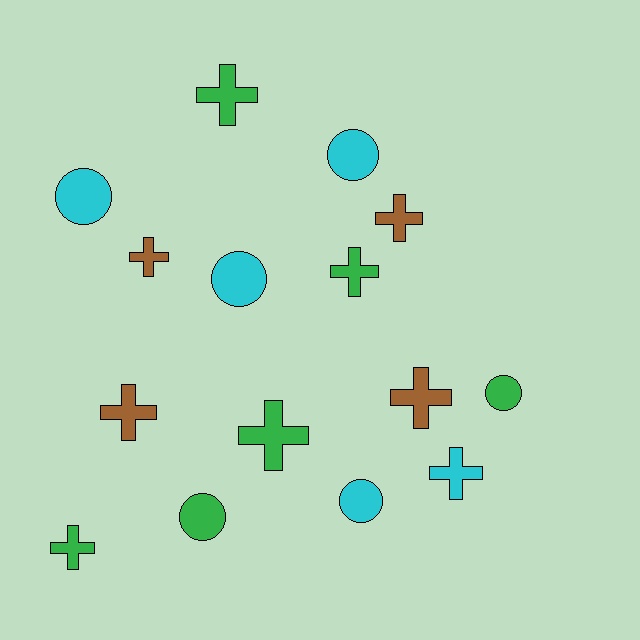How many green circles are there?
There are 2 green circles.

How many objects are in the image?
There are 15 objects.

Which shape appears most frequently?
Cross, with 9 objects.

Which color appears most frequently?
Green, with 6 objects.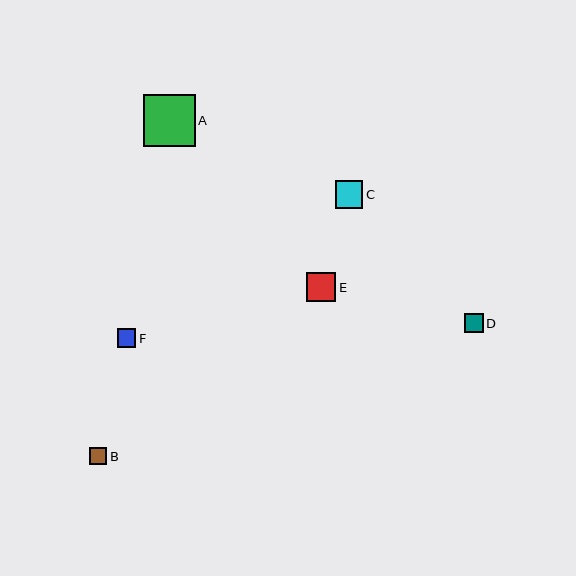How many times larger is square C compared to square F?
Square C is approximately 1.4 times the size of square F.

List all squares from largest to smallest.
From largest to smallest: A, E, C, F, D, B.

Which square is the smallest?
Square B is the smallest with a size of approximately 17 pixels.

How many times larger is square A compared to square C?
Square A is approximately 1.9 times the size of square C.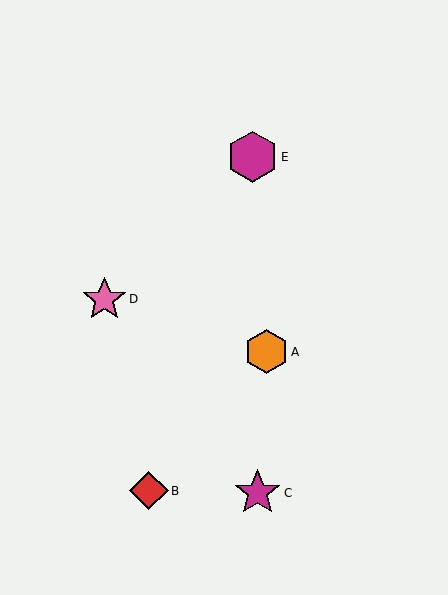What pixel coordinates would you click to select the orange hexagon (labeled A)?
Click at (266, 352) to select the orange hexagon A.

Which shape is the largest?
The magenta hexagon (labeled E) is the largest.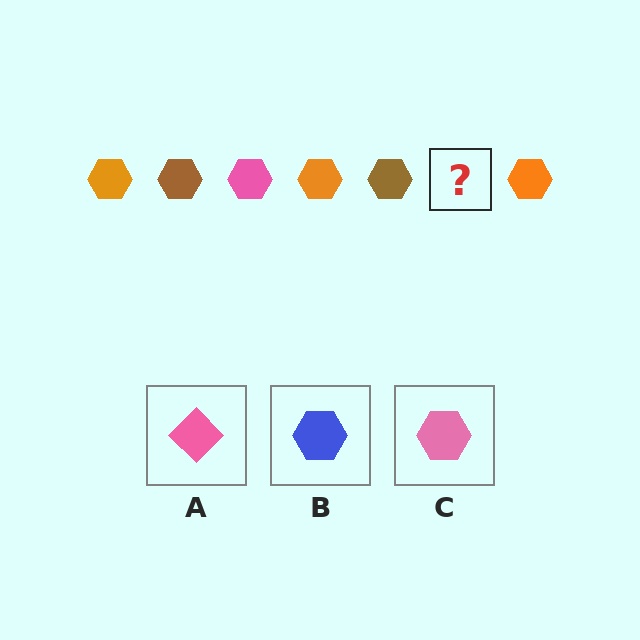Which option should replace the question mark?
Option C.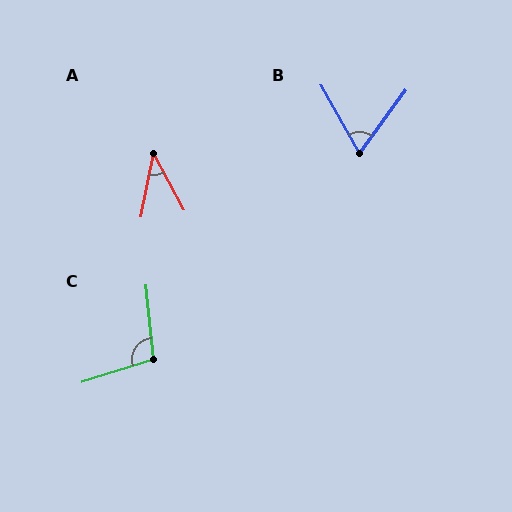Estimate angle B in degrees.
Approximately 65 degrees.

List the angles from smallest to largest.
A (39°), B (65°), C (102°).